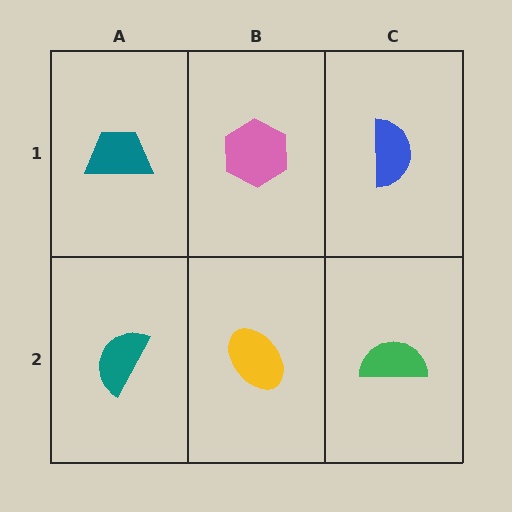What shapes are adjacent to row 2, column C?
A blue semicircle (row 1, column C), a yellow ellipse (row 2, column B).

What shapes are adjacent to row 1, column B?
A yellow ellipse (row 2, column B), a teal trapezoid (row 1, column A), a blue semicircle (row 1, column C).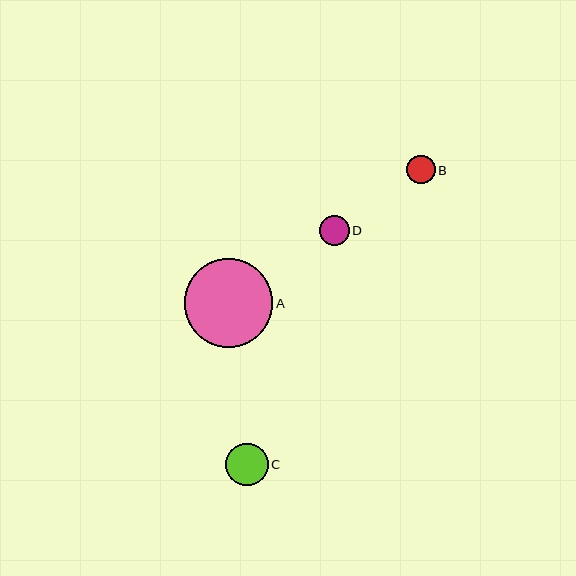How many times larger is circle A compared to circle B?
Circle A is approximately 3.1 times the size of circle B.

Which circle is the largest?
Circle A is the largest with a size of approximately 89 pixels.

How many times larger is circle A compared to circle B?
Circle A is approximately 3.1 times the size of circle B.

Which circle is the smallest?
Circle B is the smallest with a size of approximately 28 pixels.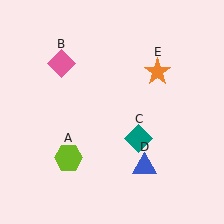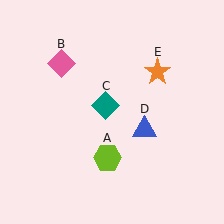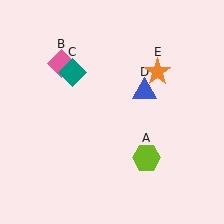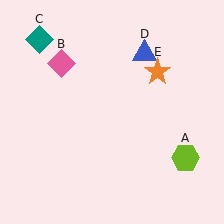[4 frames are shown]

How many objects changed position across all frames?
3 objects changed position: lime hexagon (object A), teal diamond (object C), blue triangle (object D).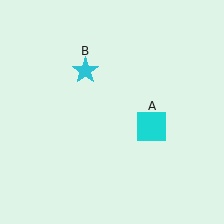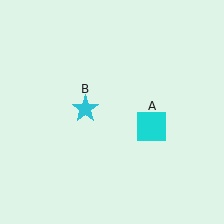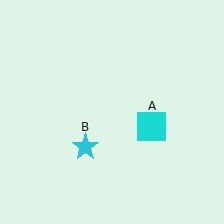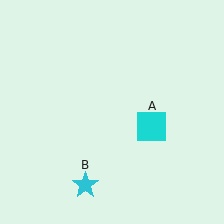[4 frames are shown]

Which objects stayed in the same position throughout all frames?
Cyan square (object A) remained stationary.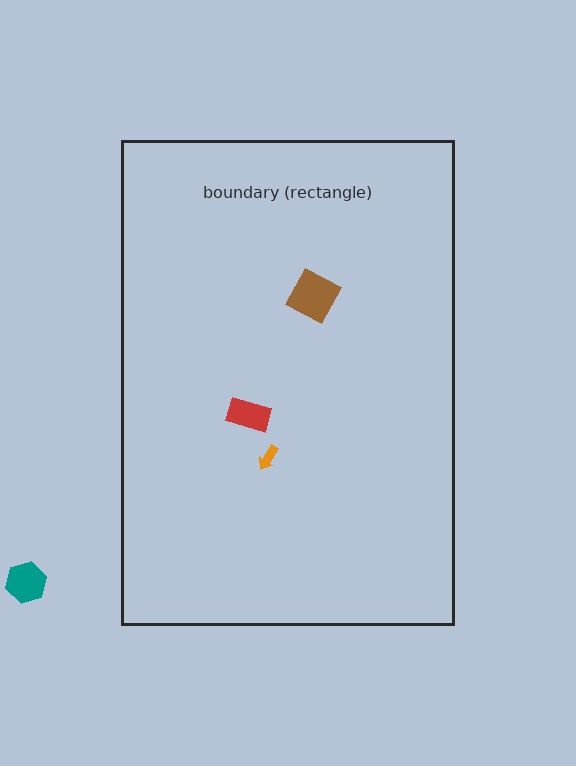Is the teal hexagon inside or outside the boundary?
Outside.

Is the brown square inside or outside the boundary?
Inside.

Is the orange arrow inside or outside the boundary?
Inside.